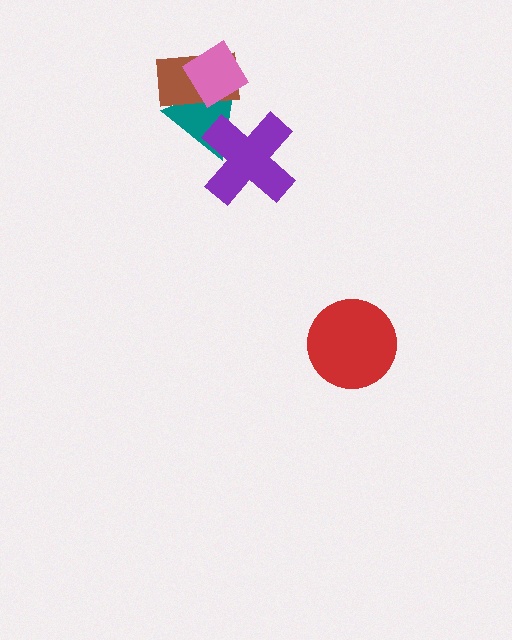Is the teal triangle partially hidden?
Yes, it is partially covered by another shape.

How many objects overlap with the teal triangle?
3 objects overlap with the teal triangle.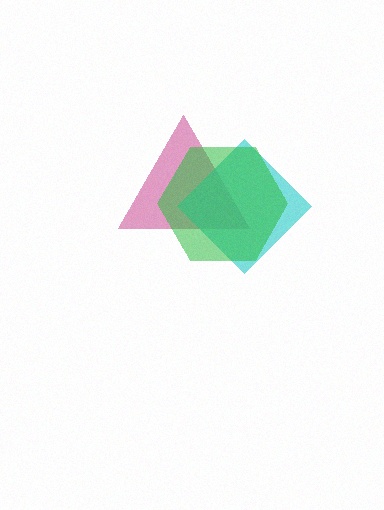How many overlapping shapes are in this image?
There are 3 overlapping shapes in the image.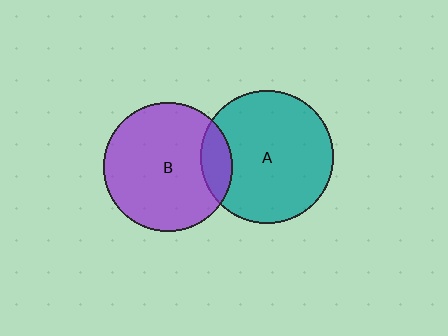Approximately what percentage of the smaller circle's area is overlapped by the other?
Approximately 15%.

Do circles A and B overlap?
Yes.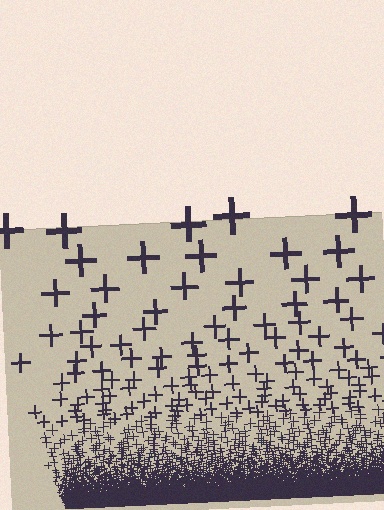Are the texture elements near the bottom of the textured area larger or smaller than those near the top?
Smaller. The gradient is inverted — elements near the bottom are smaller and denser.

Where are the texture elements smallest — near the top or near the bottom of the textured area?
Near the bottom.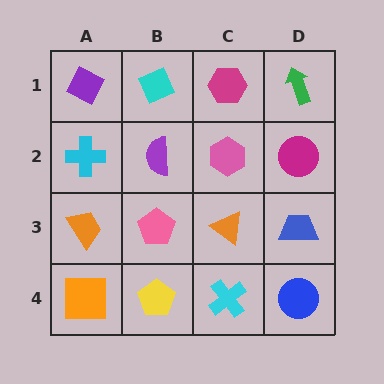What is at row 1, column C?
A magenta hexagon.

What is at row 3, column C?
An orange triangle.